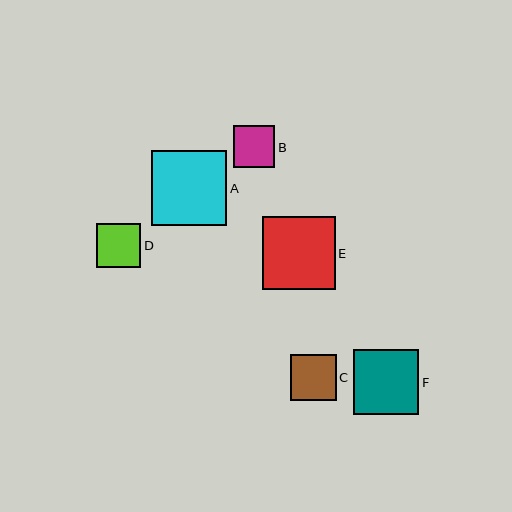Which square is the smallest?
Square B is the smallest with a size of approximately 41 pixels.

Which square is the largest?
Square A is the largest with a size of approximately 75 pixels.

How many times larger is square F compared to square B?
Square F is approximately 1.6 times the size of square B.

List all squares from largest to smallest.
From largest to smallest: A, E, F, C, D, B.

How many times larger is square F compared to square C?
Square F is approximately 1.4 times the size of square C.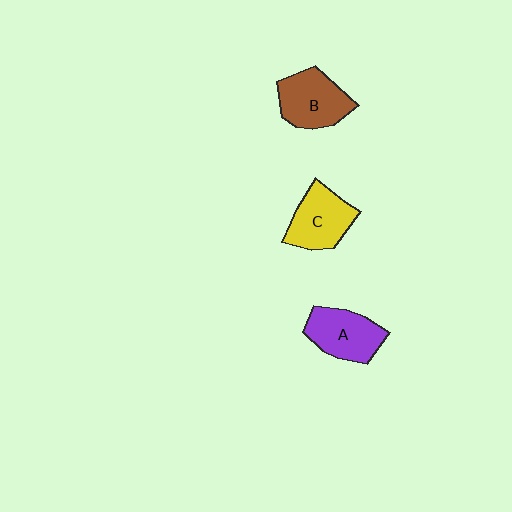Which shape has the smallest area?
Shape A (purple).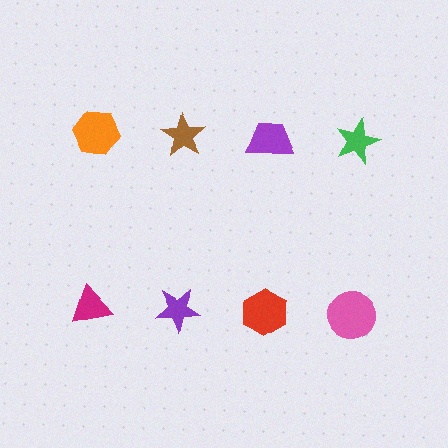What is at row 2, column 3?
A red hexagon.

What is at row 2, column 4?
A pink circle.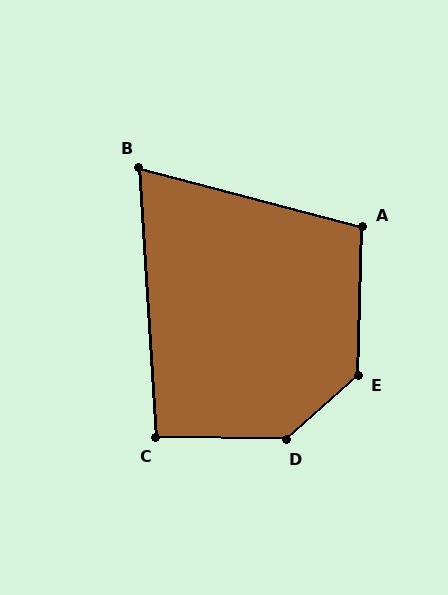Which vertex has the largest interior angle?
D, at approximately 137 degrees.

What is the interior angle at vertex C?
Approximately 95 degrees (approximately right).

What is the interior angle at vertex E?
Approximately 133 degrees (obtuse).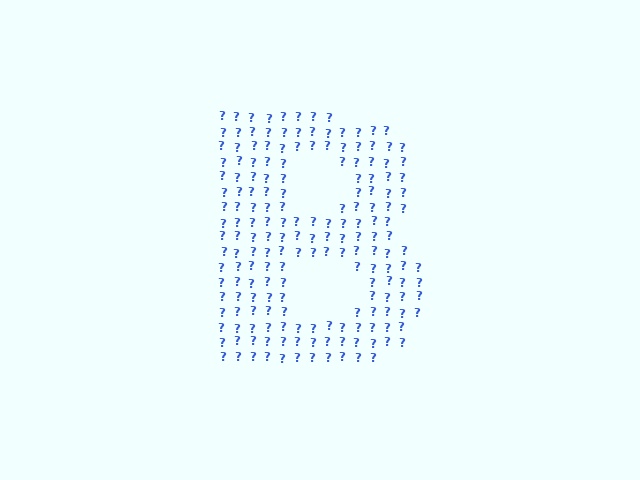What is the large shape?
The large shape is the letter B.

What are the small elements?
The small elements are question marks.